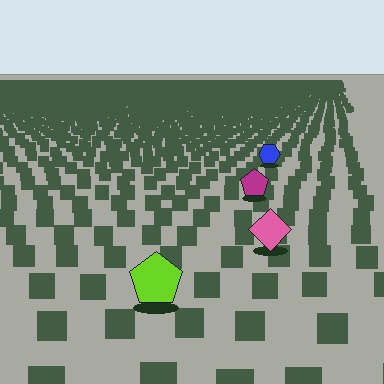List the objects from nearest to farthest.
From nearest to farthest: the lime pentagon, the pink diamond, the magenta pentagon, the blue hexagon.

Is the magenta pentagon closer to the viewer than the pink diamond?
No. The pink diamond is closer — you can tell from the texture gradient: the ground texture is coarser near it.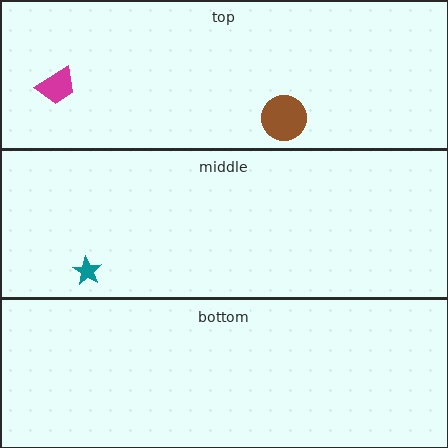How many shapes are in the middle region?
1.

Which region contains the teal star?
The middle region.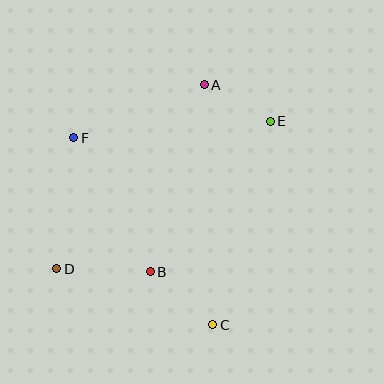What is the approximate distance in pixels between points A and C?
The distance between A and C is approximately 240 pixels.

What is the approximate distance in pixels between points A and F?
The distance between A and F is approximately 141 pixels.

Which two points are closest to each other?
Points A and E are closest to each other.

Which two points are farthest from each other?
Points D and E are farthest from each other.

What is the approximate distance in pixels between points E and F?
The distance between E and F is approximately 197 pixels.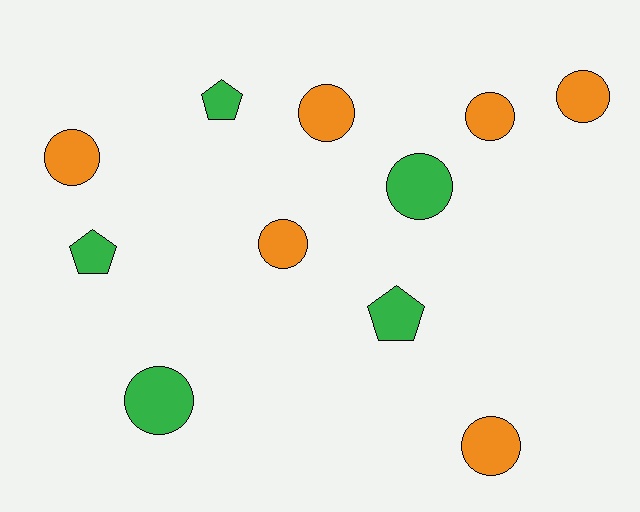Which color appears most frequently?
Orange, with 6 objects.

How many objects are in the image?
There are 11 objects.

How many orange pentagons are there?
There are no orange pentagons.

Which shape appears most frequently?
Circle, with 8 objects.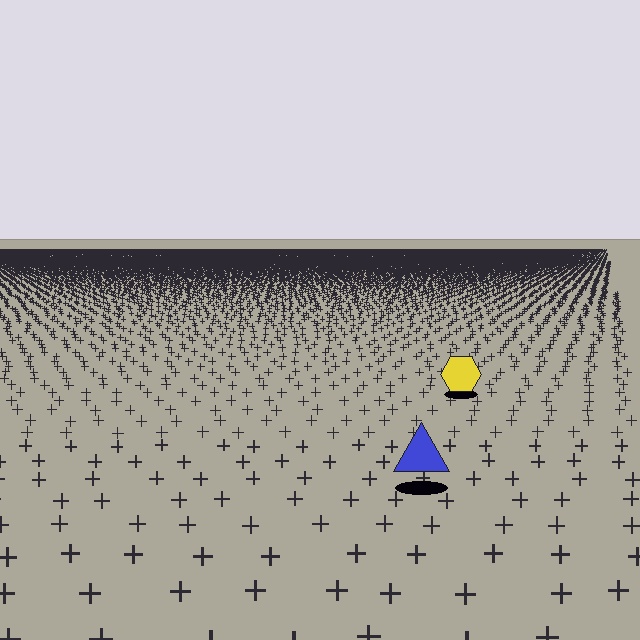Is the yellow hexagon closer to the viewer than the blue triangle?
No. The blue triangle is closer — you can tell from the texture gradient: the ground texture is coarser near it.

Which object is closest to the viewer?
The blue triangle is closest. The texture marks near it are larger and more spread out.